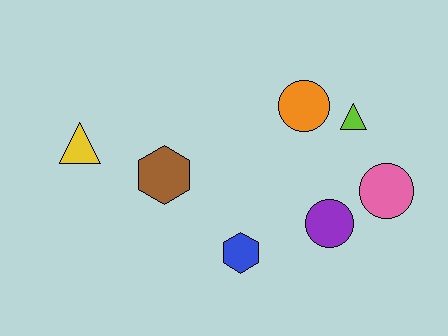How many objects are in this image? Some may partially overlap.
There are 7 objects.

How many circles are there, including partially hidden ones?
There are 3 circles.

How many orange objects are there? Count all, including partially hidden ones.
There is 1 orange object.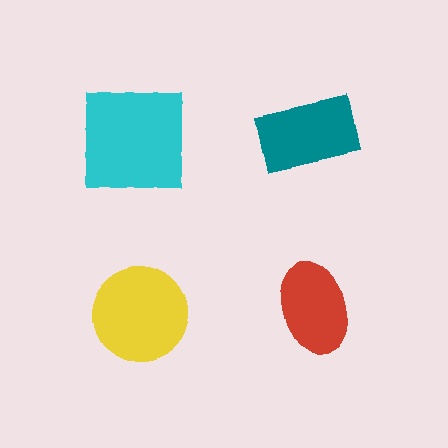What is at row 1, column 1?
A cyan square.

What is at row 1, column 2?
A teal rectangle.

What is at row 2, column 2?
A red ellipse.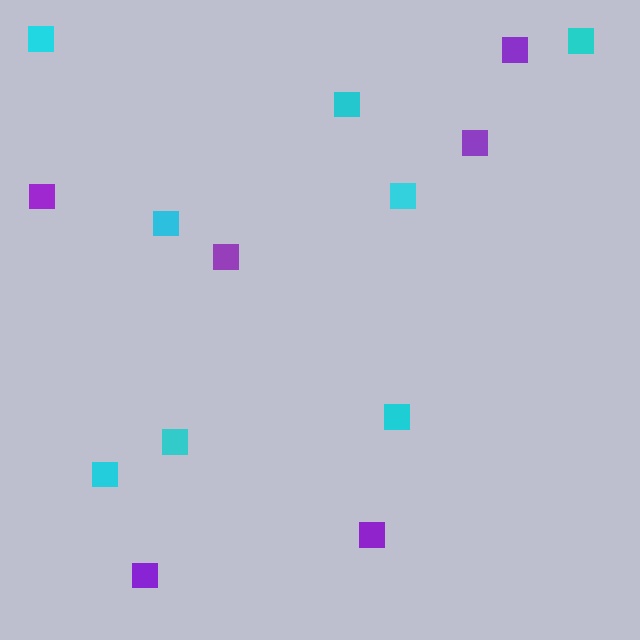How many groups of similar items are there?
There are 2 groups: one group of purple squares (6) and one group of cyan squares (8).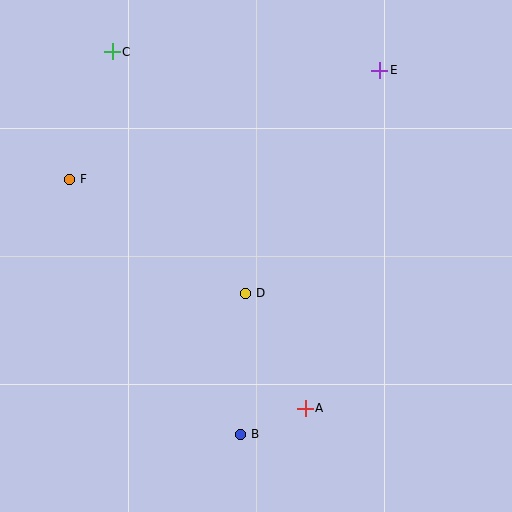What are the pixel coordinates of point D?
Point D is at (246, 293).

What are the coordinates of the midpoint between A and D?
The midpoint between A and D is at (275, 351).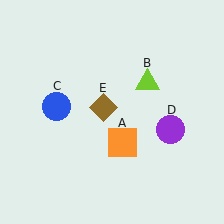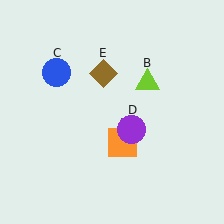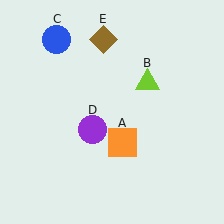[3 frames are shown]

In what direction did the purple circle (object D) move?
The purple circle (object D) moved left.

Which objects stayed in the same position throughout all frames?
Orange square (object A) and lime triangle (object B) remained stationary.